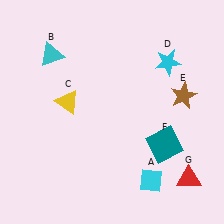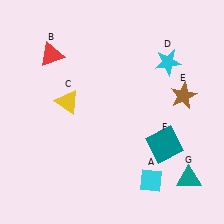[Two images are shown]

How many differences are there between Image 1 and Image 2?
There are 2 differences between the two images.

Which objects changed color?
B changed from cyan to red. G changed from red to teal.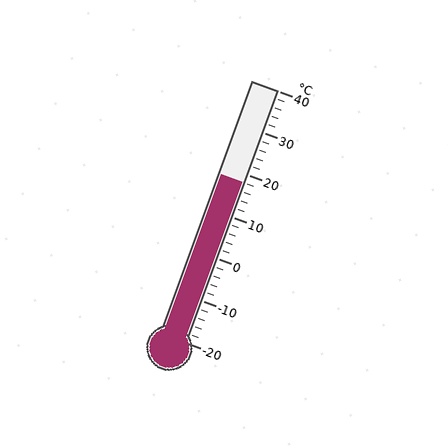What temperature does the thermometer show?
The thermometer shows approximately 18°C.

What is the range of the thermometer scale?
The thermometer scale ranges from -20°C to 40°C.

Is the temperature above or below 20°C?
The temperature is below 20°C.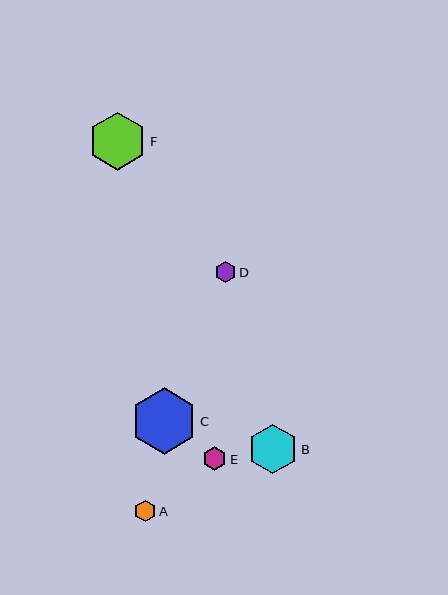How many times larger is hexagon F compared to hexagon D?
Hexagon F is approximately 2.7 times the size of hexagon D.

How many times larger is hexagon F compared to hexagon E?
Hexagon F is approximately 2.4 times the size of hexagon E.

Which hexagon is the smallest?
Hexagon D is the smallest with a size of approximately 21 pixels.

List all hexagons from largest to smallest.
From largest to smallest: C, F, B, E, A, D.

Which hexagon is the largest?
Hexagon C is the largest with a size of approximately 66 pixels.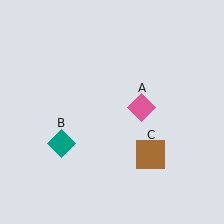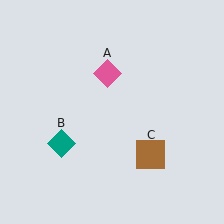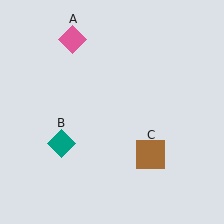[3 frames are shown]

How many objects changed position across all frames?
1 object changed position: pink diamond (object A).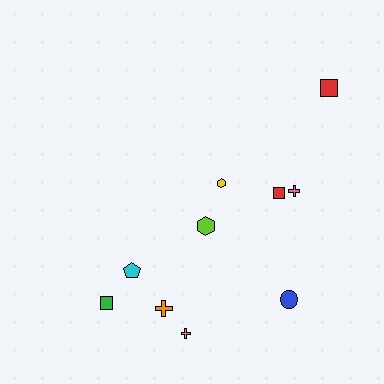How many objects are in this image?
There are 10 objects.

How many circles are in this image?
There is 1 circle.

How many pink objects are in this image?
There is 1 pink object.